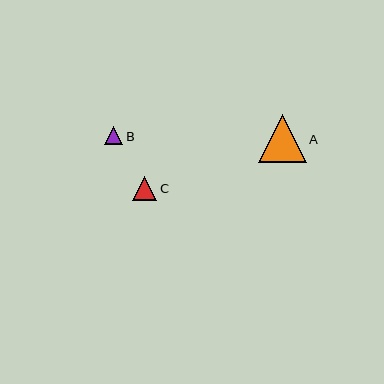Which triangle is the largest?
Triangle A is the largest with a size of approximately 48 pixels.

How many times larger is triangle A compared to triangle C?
Triangle A is approximately 2.0 times the size of triangle C.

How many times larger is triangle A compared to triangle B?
Triangle A is approximately 2.6 times the size of triangle B.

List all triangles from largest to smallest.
From largest to smallest: A, C, B.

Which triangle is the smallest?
Triangle B is the smallest with a size of approximately 18 pixels.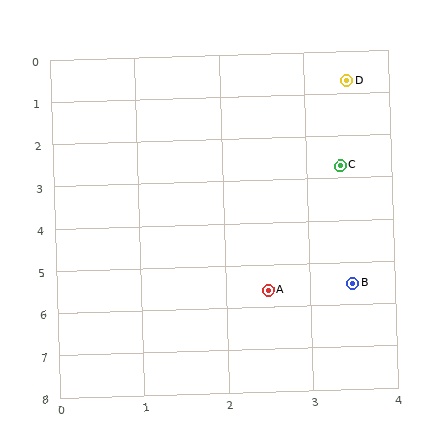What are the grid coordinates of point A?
Point A is at approximately (2.5, 5.6).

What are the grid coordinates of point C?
Point C is at approximately (3.4, 2.7).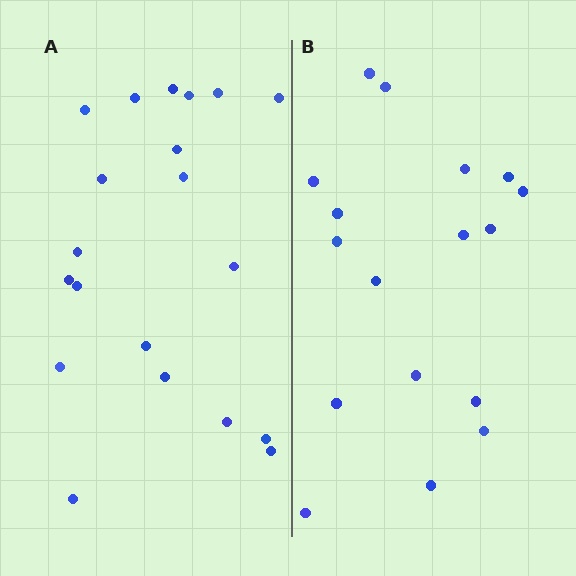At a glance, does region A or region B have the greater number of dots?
Region A (the left region) has more dots.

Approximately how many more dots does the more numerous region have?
Region A has just a few more — roughly 2 or 3 more dots than region B.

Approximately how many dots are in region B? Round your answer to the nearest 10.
About 20 dots. (The exact count is 17, which rounds to 20.)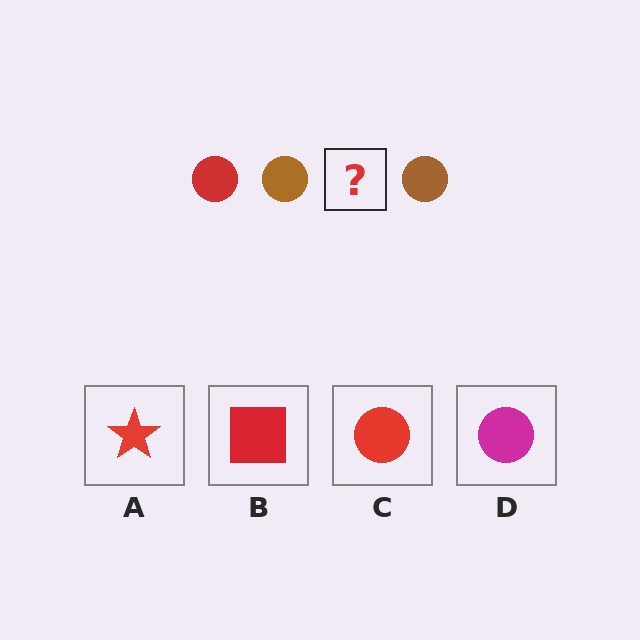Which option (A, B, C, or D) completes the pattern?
C.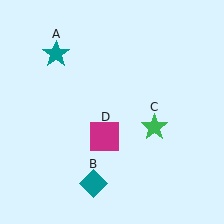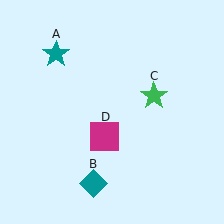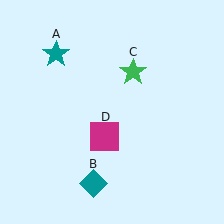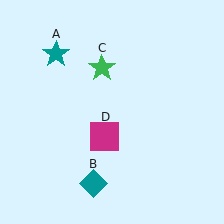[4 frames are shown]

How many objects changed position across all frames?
1 object changed position: green star (object C).